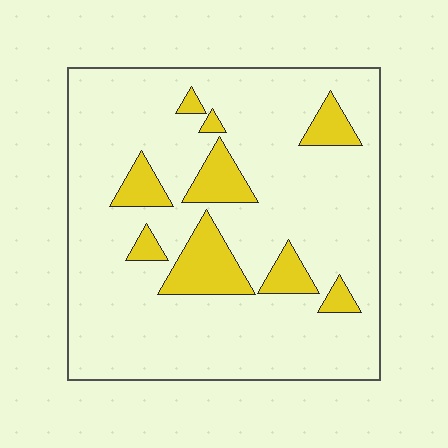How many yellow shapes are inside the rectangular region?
9.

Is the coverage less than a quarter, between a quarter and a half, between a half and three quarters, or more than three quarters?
Less than a quarter.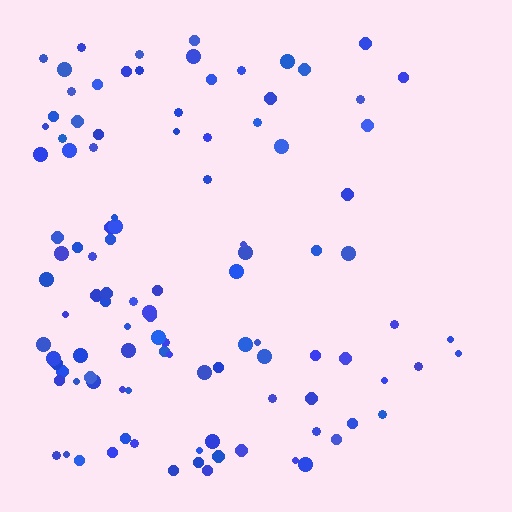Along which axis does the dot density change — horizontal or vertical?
Horizontal.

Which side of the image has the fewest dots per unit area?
The right.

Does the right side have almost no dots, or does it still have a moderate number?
Still a moderate number, just noticeably fewer than the left.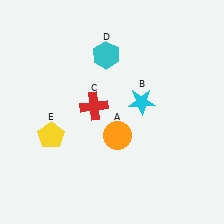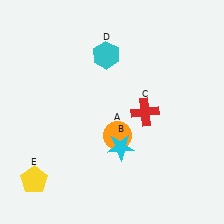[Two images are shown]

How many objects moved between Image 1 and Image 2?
3 objects moved between the two images.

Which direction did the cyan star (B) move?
The cyan star (B) moved down.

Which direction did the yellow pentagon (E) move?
The yellow pentagon (E) moved down.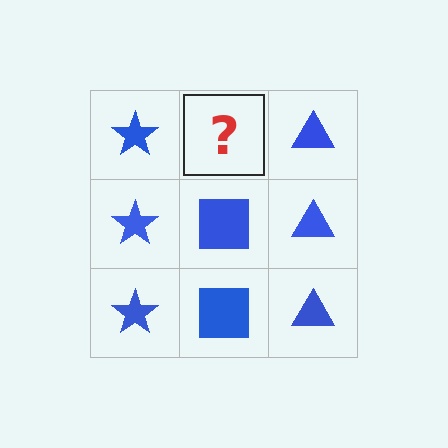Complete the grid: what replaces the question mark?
The question mark should be replaced with a blue square.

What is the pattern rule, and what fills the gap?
The rule is that each column has a consistent shape. The gap should be filled with a blue square.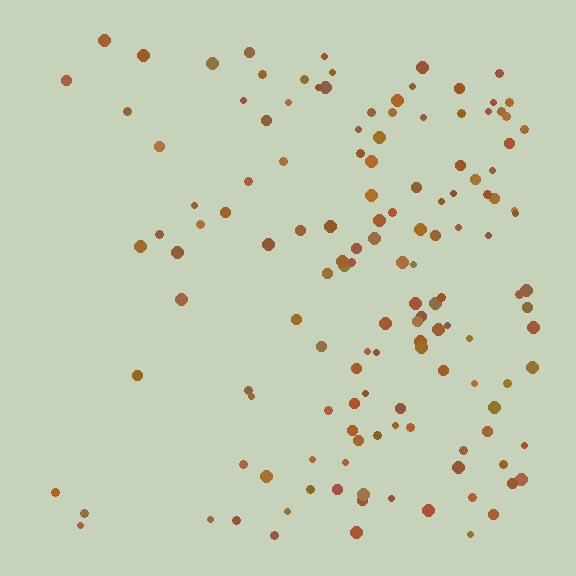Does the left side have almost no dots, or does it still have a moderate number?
Still a moderate number, just noticeably fewer than the right.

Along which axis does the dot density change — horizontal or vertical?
Horizontal.